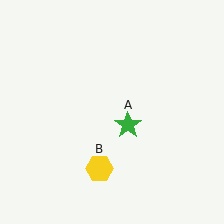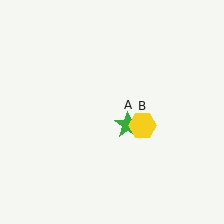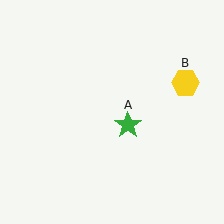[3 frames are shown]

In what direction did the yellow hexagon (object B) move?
The yellow hexagon (object B) moved up and to the right.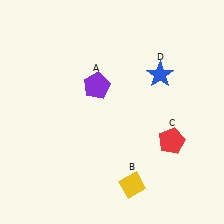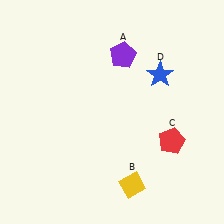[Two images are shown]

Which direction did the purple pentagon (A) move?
The purple pentagon (A) moved up.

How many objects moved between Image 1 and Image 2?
1 object moved between the two images.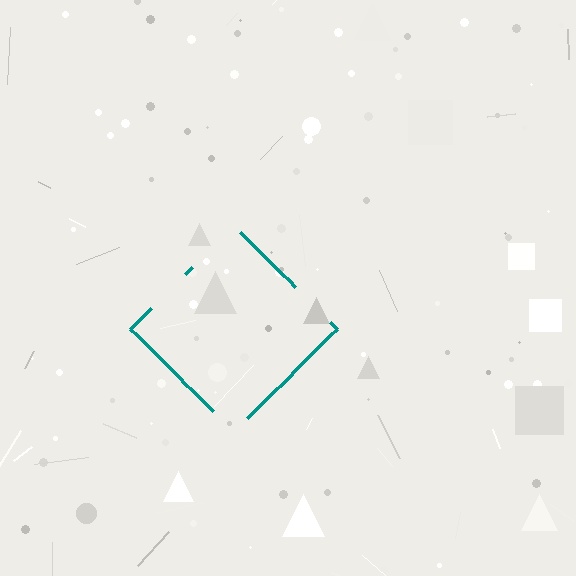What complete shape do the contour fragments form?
The contour fragments form a diamond.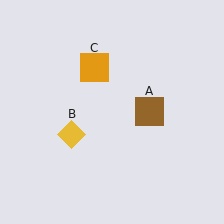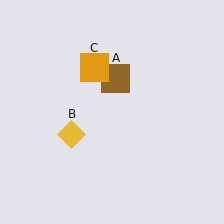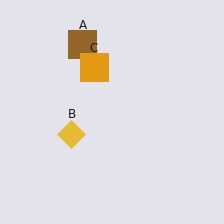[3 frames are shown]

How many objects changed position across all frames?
1 object changed position: brown square (object A).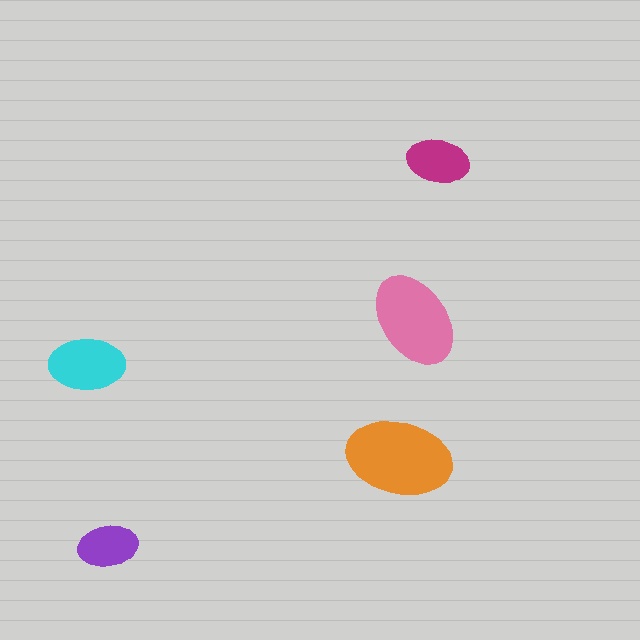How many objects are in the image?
There are 5 objects in the image.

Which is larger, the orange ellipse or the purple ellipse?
The orange one.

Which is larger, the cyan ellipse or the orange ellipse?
The orange one.